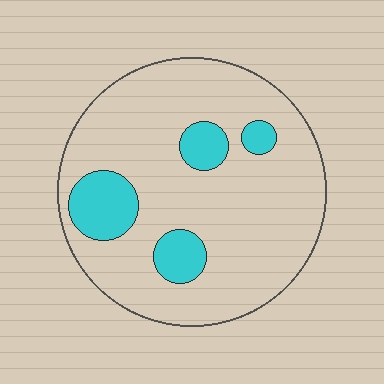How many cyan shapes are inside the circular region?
4.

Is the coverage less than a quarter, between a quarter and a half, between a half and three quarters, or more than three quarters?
Less than a quarter.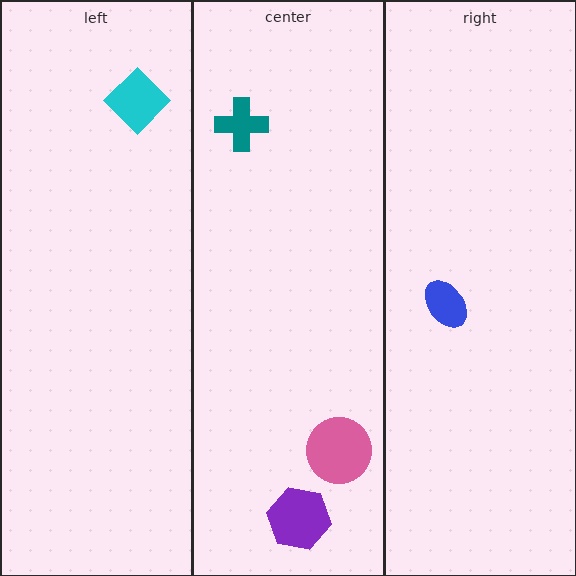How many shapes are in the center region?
3.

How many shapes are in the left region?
1.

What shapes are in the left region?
The cyan diamond.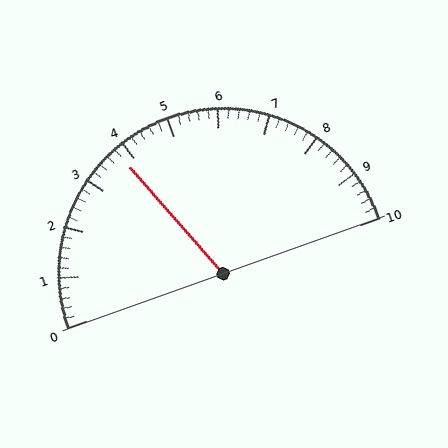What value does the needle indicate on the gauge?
The needle indicates approximately 3.8.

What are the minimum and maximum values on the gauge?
The gauge ranges from 0 to 10.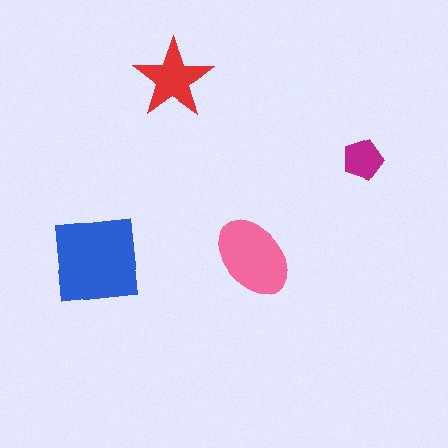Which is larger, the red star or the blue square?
The blue square.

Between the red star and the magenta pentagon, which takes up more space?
The red star.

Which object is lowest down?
The blue square is bottommost.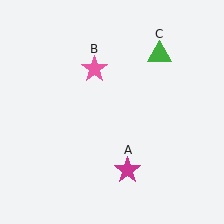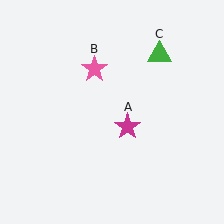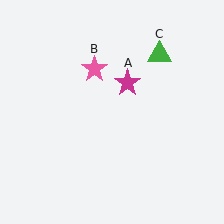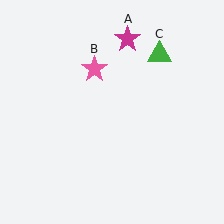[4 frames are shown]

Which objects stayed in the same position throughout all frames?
Pink star (object B) and green triangle (object C) remained stationary.